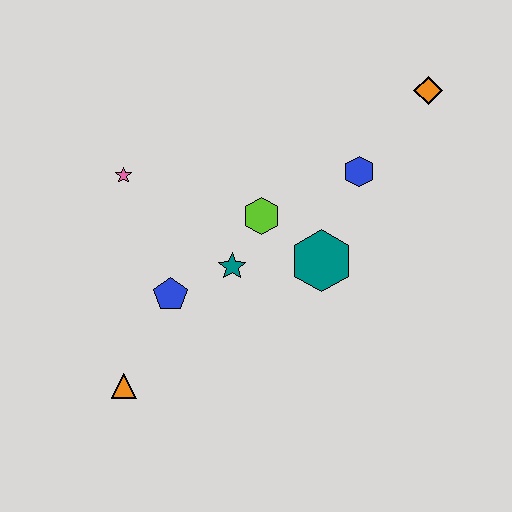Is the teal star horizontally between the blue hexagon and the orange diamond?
No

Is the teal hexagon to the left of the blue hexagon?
Yes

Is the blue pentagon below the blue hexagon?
Yes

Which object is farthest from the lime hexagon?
The orange triangle is farthest from the lime hexagon.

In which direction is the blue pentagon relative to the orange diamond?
The blue pentagon is to the left of the orange diamond.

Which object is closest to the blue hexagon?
The teal hexagon is closest to the blue hexagon.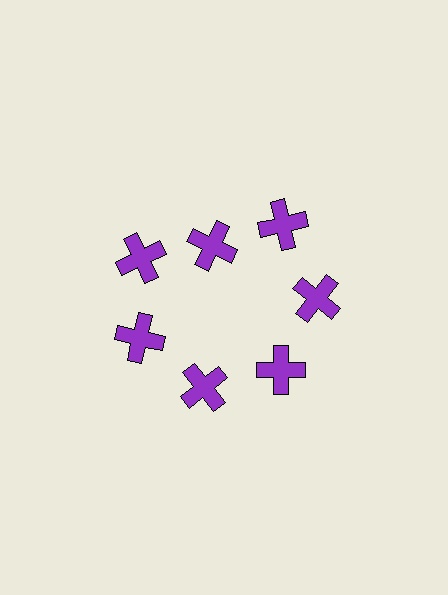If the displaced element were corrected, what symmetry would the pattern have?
It would have 7-fold rotational symmetry — the pattern would map onto itself every 51 degrees.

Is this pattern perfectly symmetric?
No. The 7 purple crosses are arranged in a ring, but one element near the 12 o'clock position is pulled inward toward the center, breaking the 7-fold rotational symmetry.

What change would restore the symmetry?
The symmetry would be restored by moving it outward, back onto the ring so that all 7 crosses sit at equal angles and equal distance from the center.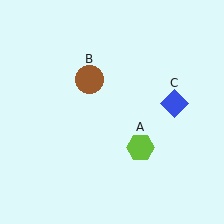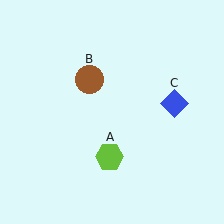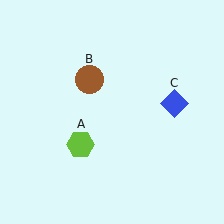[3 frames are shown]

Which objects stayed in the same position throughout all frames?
Brown circle (object B) and blue diamond (object C) remained stationary.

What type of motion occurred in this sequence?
The lime hexagon (object A) rotated clockwise around the center of the scene.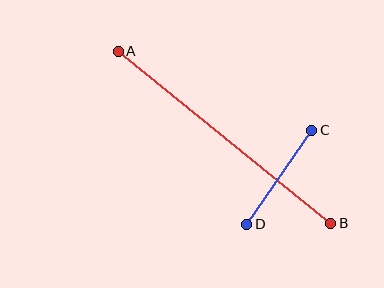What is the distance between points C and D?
The distance is approximately 114 pixels.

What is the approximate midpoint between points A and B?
The midpoint is at approximately (224, 137) pixels.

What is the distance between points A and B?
The distance is approximately 273 pixels.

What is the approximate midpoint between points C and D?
The midpoint is at approximately (279, 177) pixels.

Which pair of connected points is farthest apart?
Points A and B are farthest apart.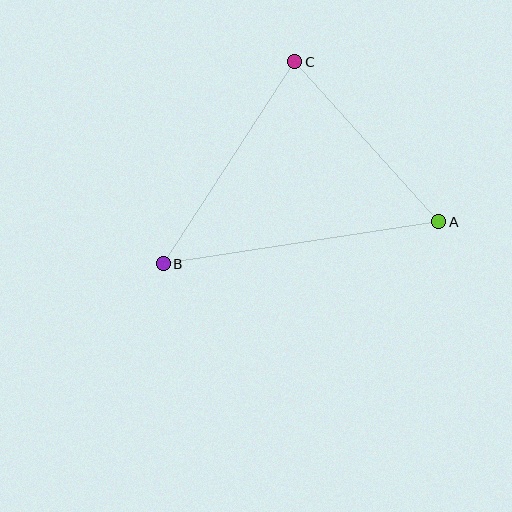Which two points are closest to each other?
Points A and C are closest to each other.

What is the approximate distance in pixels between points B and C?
The distance between B and C is approximately 241 pixels.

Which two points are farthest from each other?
Points A and B are farthest from each other.